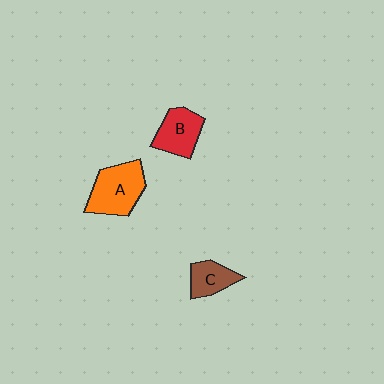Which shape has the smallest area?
Shape C (brown).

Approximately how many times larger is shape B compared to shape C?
Approximately 1.3 times.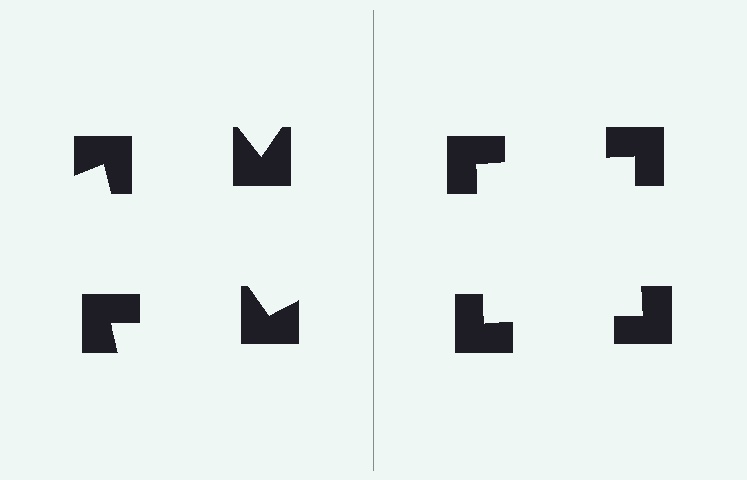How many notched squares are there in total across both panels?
8 — 4 on each side.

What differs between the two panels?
The notched squares are positioned identically on both sides; only the wedge orientations differ. On the right they align to a square; on the left they are misaligned.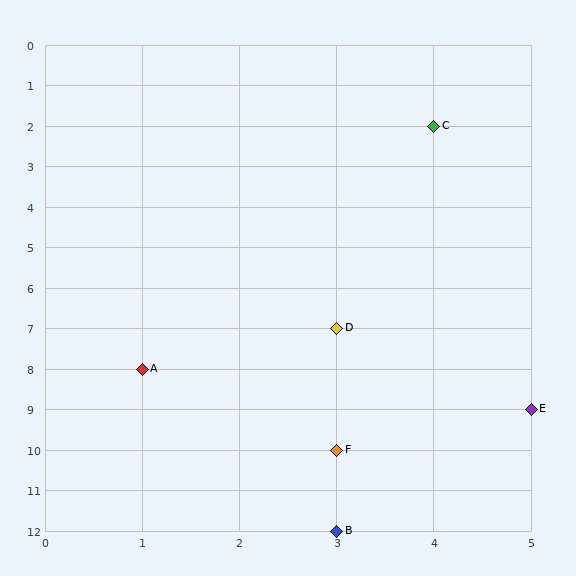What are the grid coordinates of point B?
Point B is at grid coordinates (3, 12).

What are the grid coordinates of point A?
Point A is at grid coordinates (1, 8).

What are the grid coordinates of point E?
Point E is at grid coordinates (5, 9).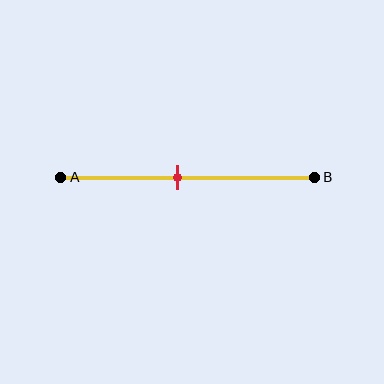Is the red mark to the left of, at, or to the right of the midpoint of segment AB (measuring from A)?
The red mark is to the left of the midpoint of segment AB.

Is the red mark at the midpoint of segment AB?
No, the mark is at about 45% from A, not at the 50% midpoint.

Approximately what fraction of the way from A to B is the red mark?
The red mark is approximately 45% of the way from A to B.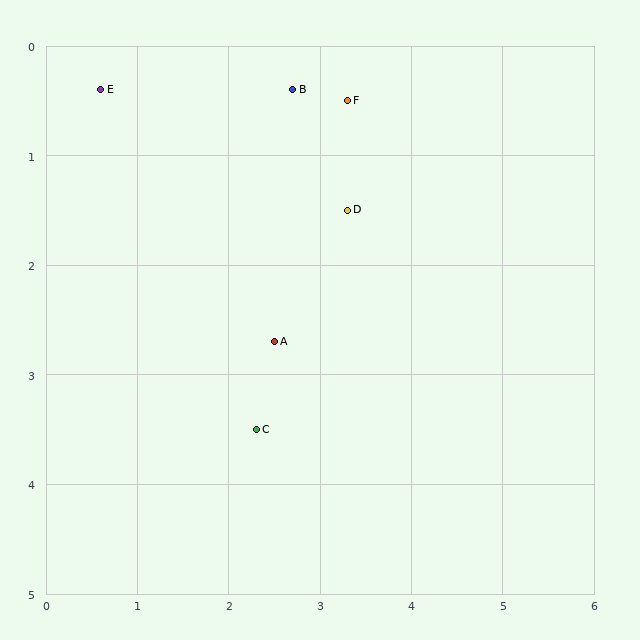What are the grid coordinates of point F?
Point F is at approximately (3.3, 0.5).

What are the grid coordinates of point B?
Point B is at approximately (2.7, 0.4).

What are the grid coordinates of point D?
Point D is at approximately (3.3, 1.5).